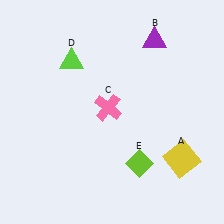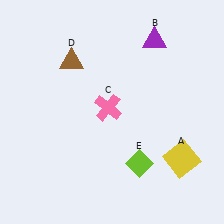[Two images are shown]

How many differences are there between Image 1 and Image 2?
There is 1 difference between the two images.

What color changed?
The triangle (D) changed from lime in Image 1 to brown in Image 2.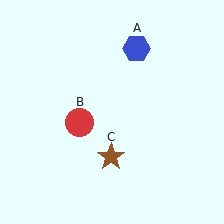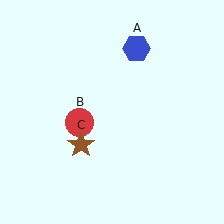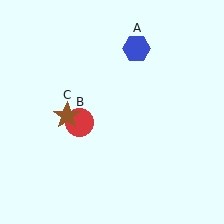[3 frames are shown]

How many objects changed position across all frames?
1 object changed position: brown star (object C).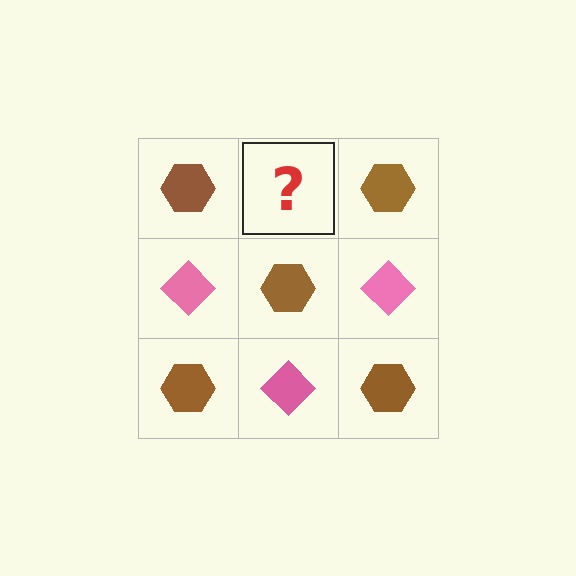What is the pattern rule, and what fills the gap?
The rule is that it alternates brown hexagon and pink diamond in a checkerboard pattern. The gap should be filled with a pink diamond.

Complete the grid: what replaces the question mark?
The question mark should be replaced with a pink diamond.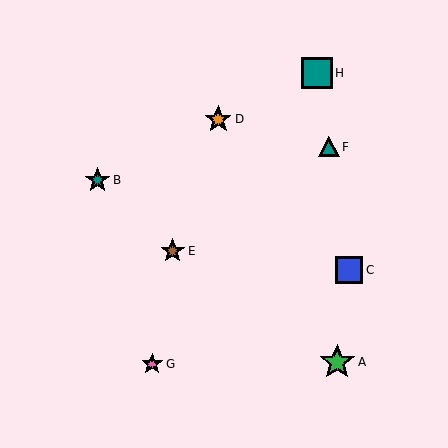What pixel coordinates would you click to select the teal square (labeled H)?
Click at (317, 73) to select the teal square H.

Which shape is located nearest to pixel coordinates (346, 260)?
The blue square (labeled C) at (349, 270) is nearest to that location.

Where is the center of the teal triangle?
The center of the teal triangle is at (329, 147).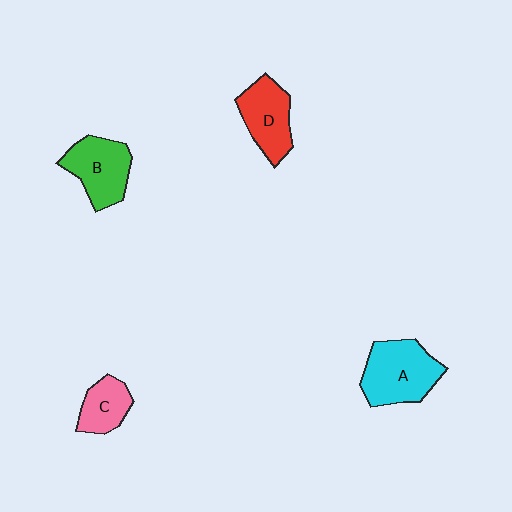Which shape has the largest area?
Shape A (cyan).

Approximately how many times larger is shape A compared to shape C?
Approximately 1.8 times.